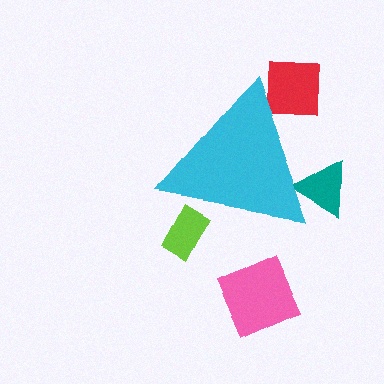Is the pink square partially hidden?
No, the pink square is fully visible.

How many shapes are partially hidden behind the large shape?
3 shapes are partially hidden.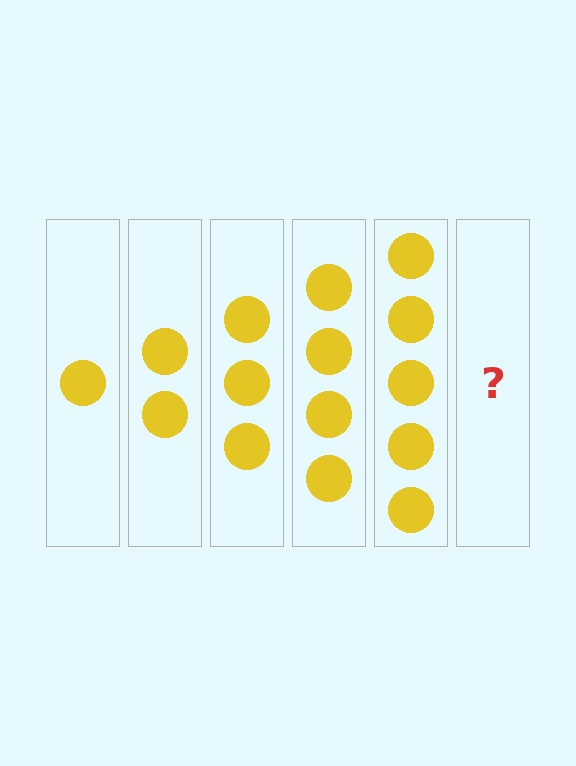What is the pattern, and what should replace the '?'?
The pattern is that each step adds one more circle. The '?' should be 6 circles.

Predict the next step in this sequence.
The next step is 6 circles.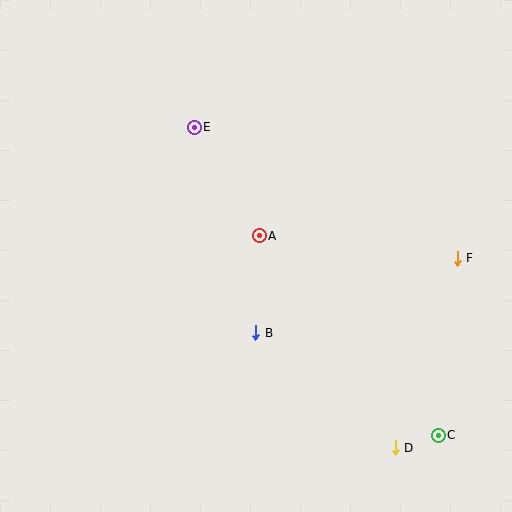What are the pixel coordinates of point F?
Point F is at (457, 258).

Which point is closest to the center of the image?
Point A at (259, 236) is closest to the center.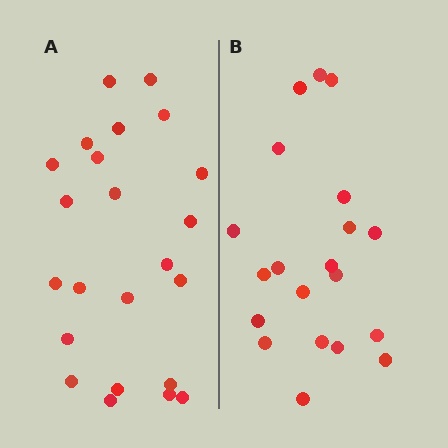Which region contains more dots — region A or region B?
Region A (the left region) has more dots.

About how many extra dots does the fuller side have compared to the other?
Region A has just a few more — roughly 2 or 3 more dots than region B.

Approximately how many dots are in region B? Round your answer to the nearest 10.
About 20 dots.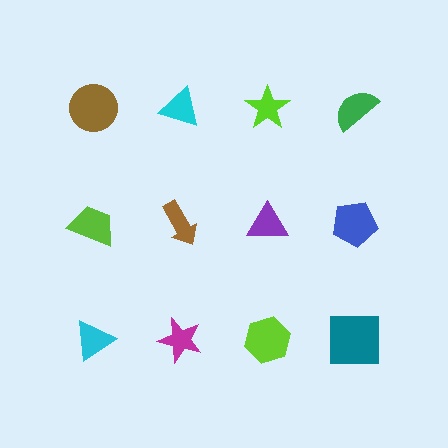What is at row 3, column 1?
A cyan triangle.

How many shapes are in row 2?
4 shapes.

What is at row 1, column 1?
A brown circle.